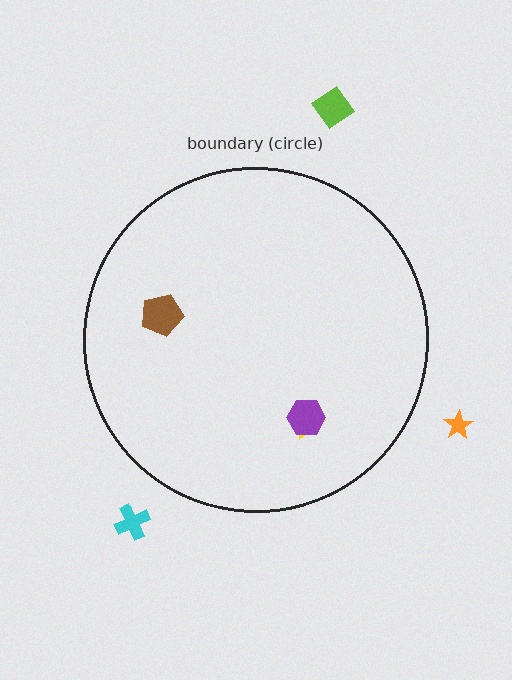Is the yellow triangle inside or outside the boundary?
Inside.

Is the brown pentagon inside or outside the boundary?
Inside.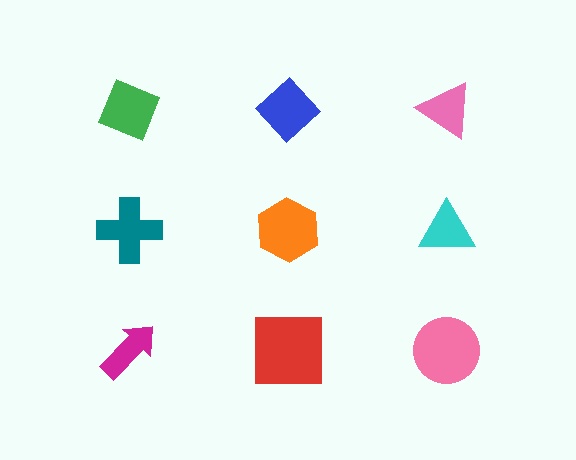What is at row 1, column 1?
A green diamond.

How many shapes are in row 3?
3 shapes.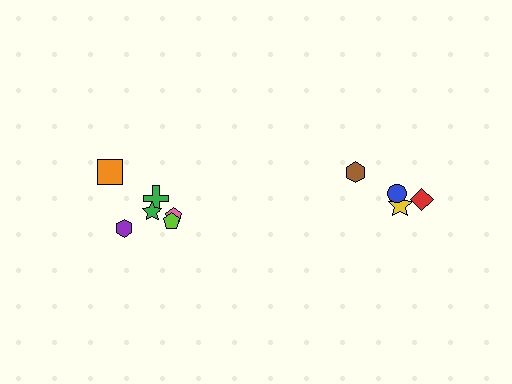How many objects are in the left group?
There are 6 objects.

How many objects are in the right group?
There are 4 objects.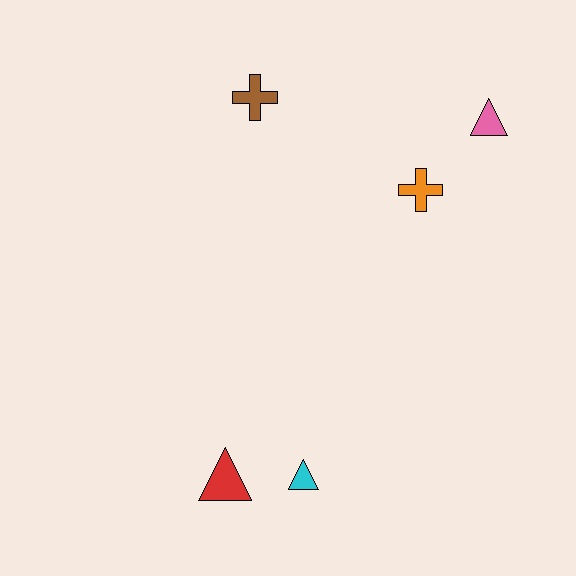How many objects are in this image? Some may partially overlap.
There are 5 objects.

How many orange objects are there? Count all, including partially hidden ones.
There is 1 orange object.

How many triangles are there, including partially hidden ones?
There are 3 triangles.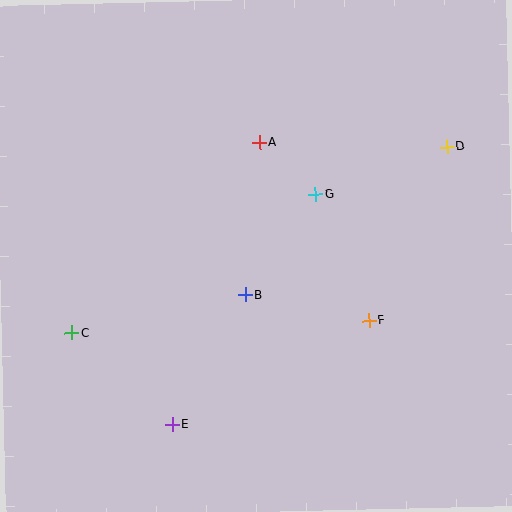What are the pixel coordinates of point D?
Point D is at (447, 147).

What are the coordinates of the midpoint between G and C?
The midpoint between G and C is at (194, 264).